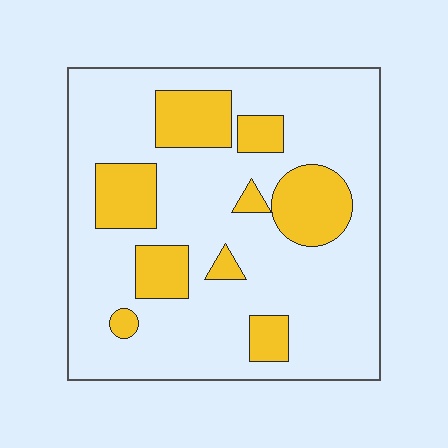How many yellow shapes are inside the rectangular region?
9.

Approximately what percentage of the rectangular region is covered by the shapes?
Approximately 25%.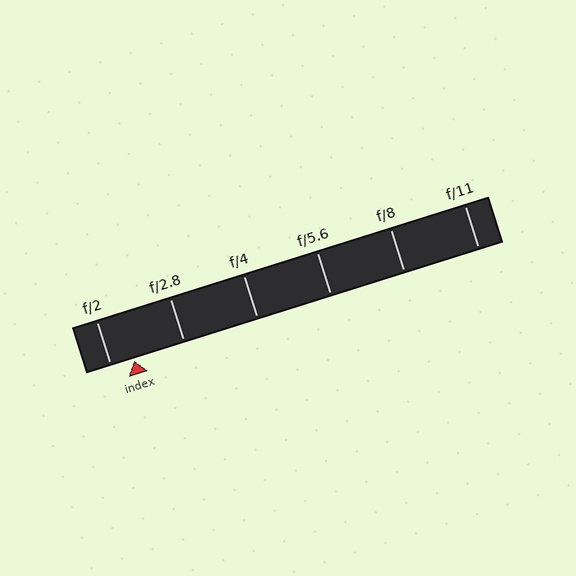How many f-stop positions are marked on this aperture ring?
There are 6 f-stop positions marked.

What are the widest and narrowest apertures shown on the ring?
The widest aperture shown is f/2 and the narrowest is f/11.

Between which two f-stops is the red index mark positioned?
The index mark is between f/2 and f/2.8.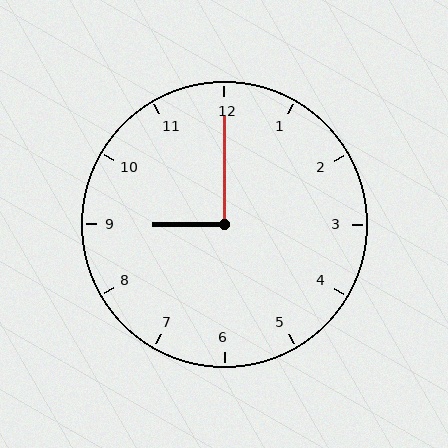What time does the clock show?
9:00.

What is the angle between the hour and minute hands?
Approximately 90 degrees.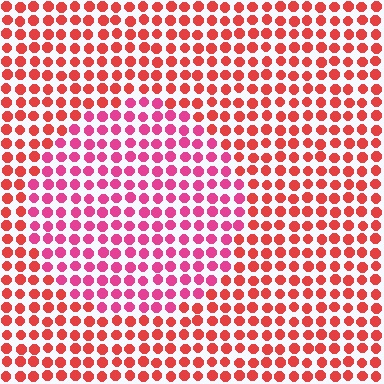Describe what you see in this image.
The image is filled with small red elements in a uniform arrangement. A circle-shaped region is visible where the elements are tinted to a slightly different hue, forming a subtle color boundary.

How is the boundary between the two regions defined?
The boundary is defined purely by a slight shift in hue (about 31 degrees). Spacing, size, and orientation are identical on both sides.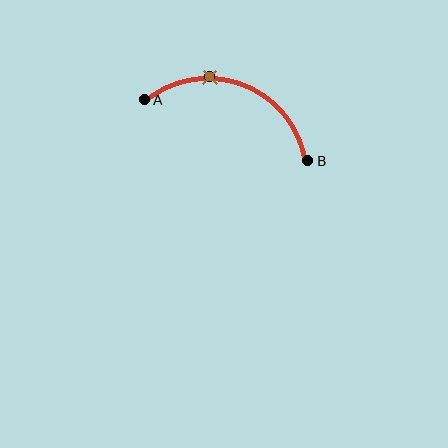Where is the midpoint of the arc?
The arc midpoint is the point on the curve farthest from the straight line joining A and B. It sits above that line.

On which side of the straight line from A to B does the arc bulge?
The arc bulges above the straight line connecting A and B.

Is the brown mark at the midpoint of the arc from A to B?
No. The brown mark lies on the arc but is closer to endpoint A. The arc midpoint would be at the point on the curve equidistant along the arc from both A and B.